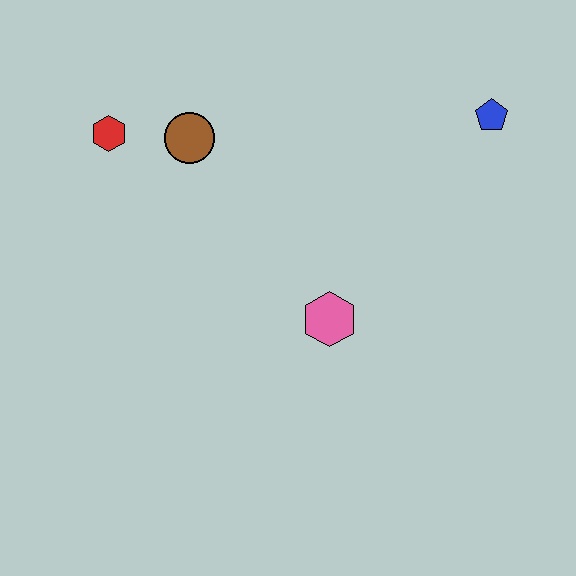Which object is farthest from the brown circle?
The blue pentagon is farthest from the brown circle.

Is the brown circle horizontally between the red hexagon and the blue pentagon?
Yes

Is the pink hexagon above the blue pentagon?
No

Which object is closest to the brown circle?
The red hexagon is closest to the brown circle.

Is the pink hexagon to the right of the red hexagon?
Yes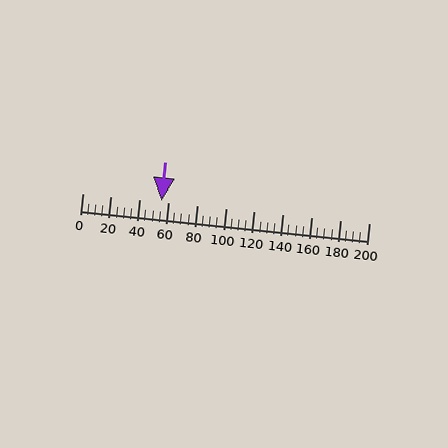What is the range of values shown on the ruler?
The ruler shows values from 0 to 200.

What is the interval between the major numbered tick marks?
The major tick marks are spaced 20 units apart.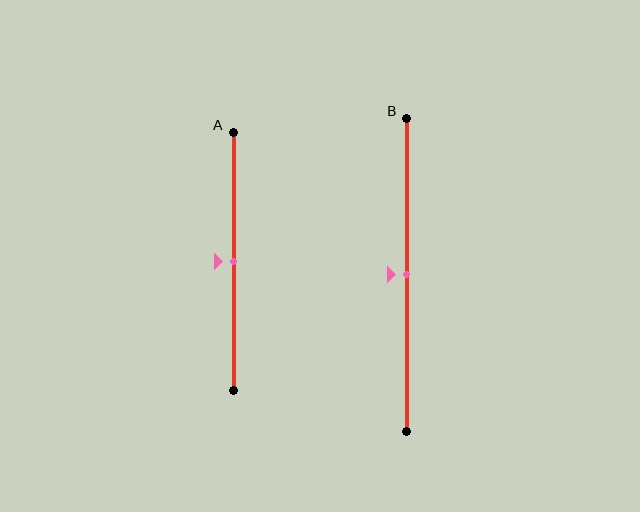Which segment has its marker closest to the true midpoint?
Segment A has its marker closest to the true midpoint.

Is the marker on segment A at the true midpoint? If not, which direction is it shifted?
Yes, the marker on segment A is at the true midpoint.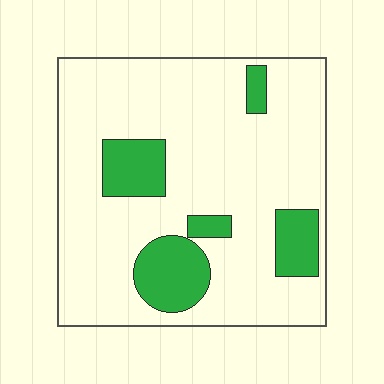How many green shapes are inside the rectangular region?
5.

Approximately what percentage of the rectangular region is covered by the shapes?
Approximately 20%.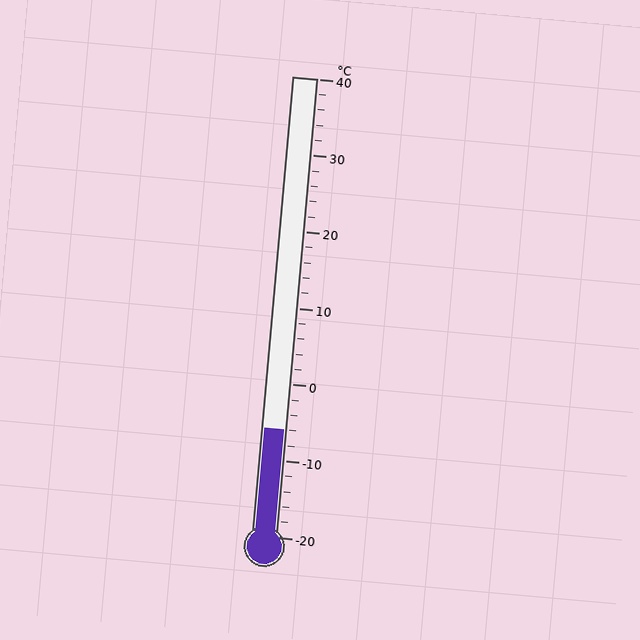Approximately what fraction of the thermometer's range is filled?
The thermometer is filled to approximately 25% of its range.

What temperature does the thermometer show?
The thermometer shows approximately -6°C.